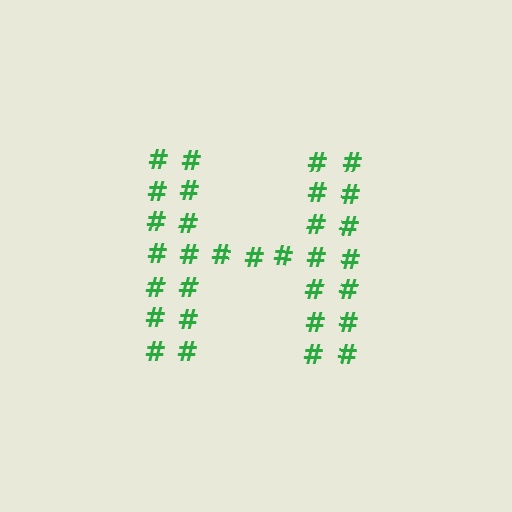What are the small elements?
The small elements are hash symbols.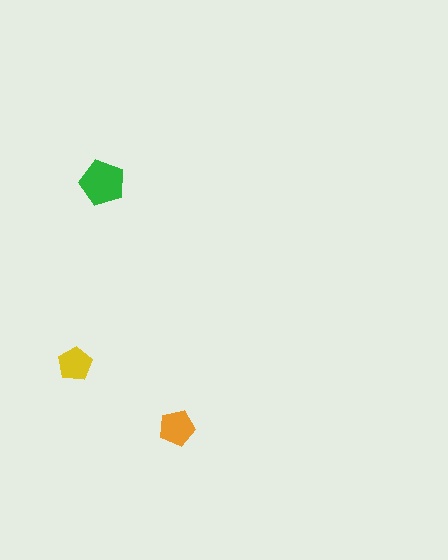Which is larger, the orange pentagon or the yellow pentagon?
The orange one.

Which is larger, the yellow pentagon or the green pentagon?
The green one.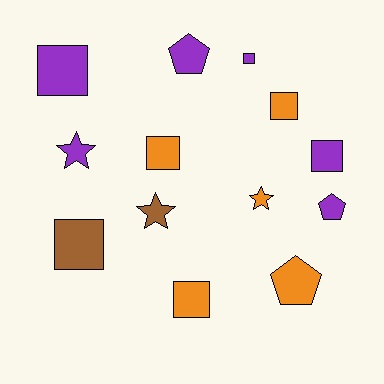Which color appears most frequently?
Purple, with 6 objects.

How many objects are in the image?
There are 13 objects.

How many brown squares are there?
There is 1 brown square.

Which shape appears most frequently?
Square, with 7 objects.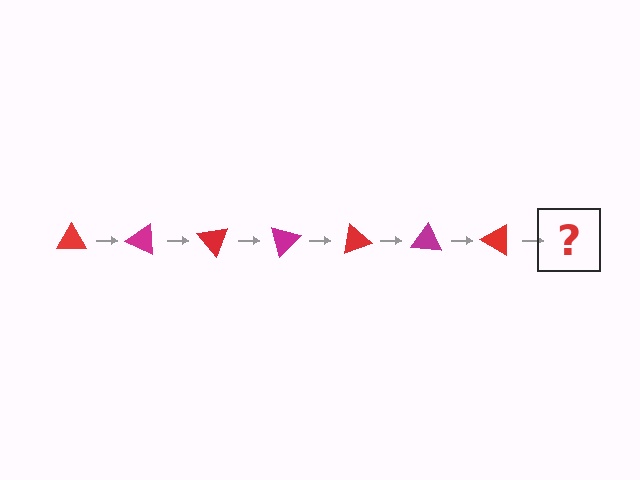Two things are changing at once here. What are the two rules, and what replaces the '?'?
The two rules are that it rotates 25 degrees each step and the color cycles through red and magenta. The '?' should be a magenta triangle, rotated 175 degrees from the start.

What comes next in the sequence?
The next element should be a magenta triangle, rotated 175 degrees from the start.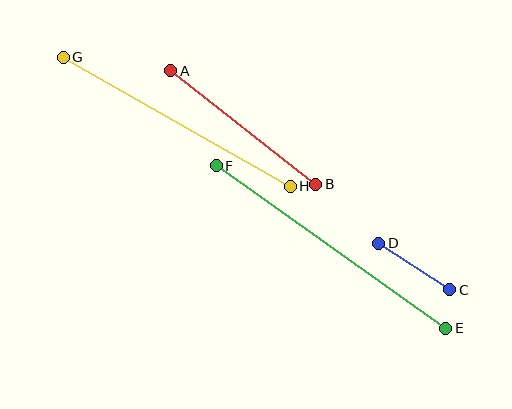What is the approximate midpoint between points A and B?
The midpoint is at approximately (243, 127) pixels.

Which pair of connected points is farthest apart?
Points E and F are farthest apart.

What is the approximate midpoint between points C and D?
The midpoint is at approximately (414, 266) pixels.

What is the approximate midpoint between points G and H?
The midpoint is at approximately (177, 122) pixels.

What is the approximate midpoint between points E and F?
The midpoint is at approximately (331, 247) pixels.